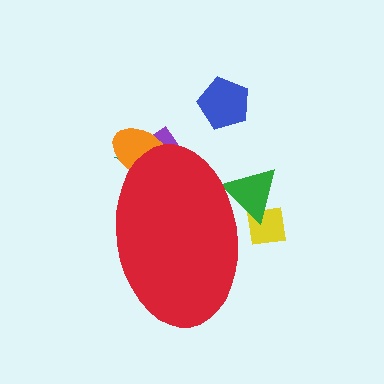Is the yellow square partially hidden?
Yes, the yellow square is partially hidden behind the red ellipse.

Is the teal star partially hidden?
Yes, the teal star is partially hidden behind the red ellipse.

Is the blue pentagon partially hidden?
No, the blue pentagon is fully visible.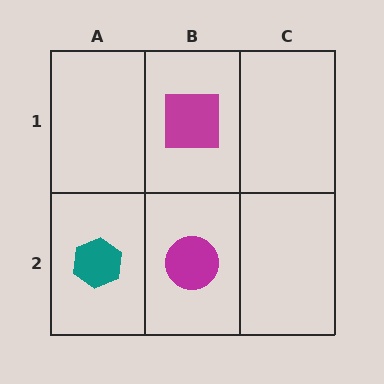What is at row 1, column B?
A magenta square.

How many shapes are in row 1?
1 shape.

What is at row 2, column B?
A magenta circle.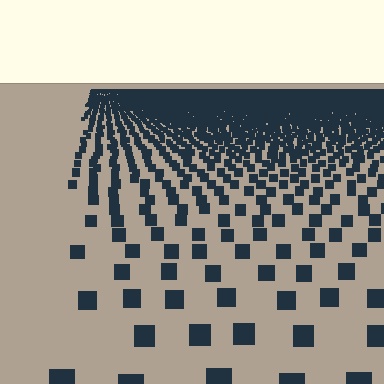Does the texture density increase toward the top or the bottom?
Density increases toward the top.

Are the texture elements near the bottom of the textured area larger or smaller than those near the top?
Larger. Near the bottom, elements are closer to the viewer and appear at a bigger on-screen size.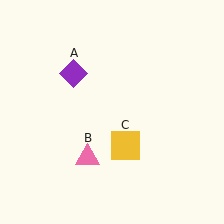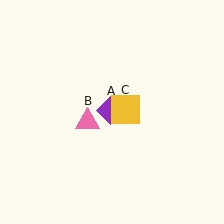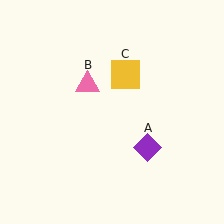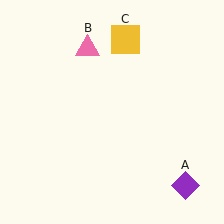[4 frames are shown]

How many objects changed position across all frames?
3 objects changed position: purple diamond (object A), pink triangle (object B), yellow square (object C).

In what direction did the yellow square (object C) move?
The yellow square (object C) moved up.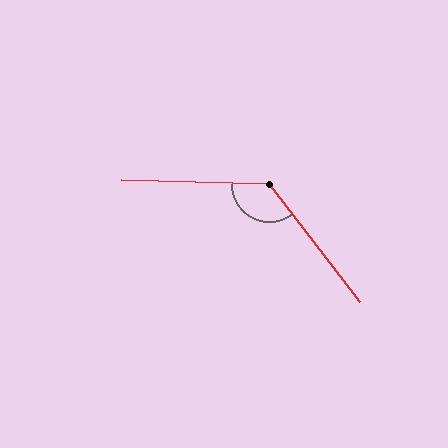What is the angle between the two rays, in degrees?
Approximately 129 degrees.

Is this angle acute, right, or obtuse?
It is obtuse.